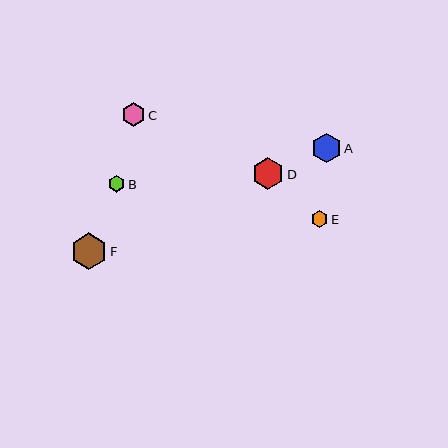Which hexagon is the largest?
Hexagon F is the largest with a size of approximately 37 pixels.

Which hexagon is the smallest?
Hexagon E is the smallest with a size of approximately 17 pixels.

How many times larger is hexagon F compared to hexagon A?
Hexagon F is approximately 1.2 times the size of hexagon A.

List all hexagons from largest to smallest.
From largest to smallest: F, D, A, C, B, E.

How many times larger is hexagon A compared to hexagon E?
Hexagon A is approximately 1.8 times the size of hexagon E.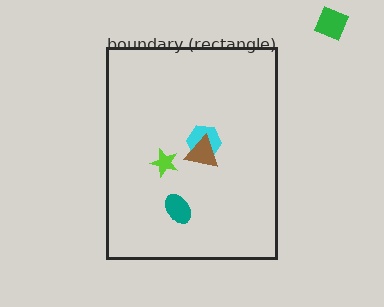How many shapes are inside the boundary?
4 inside, 1 outside.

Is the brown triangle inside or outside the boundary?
Inside.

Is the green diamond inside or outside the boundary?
Outside.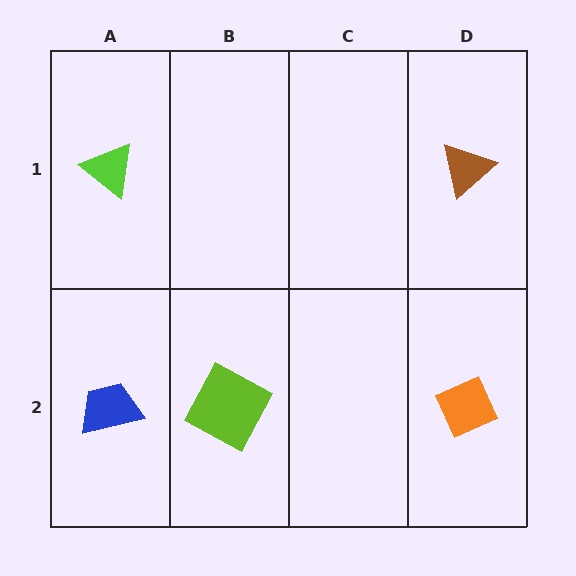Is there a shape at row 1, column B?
No, that cell is empty.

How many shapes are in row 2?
3 shapes.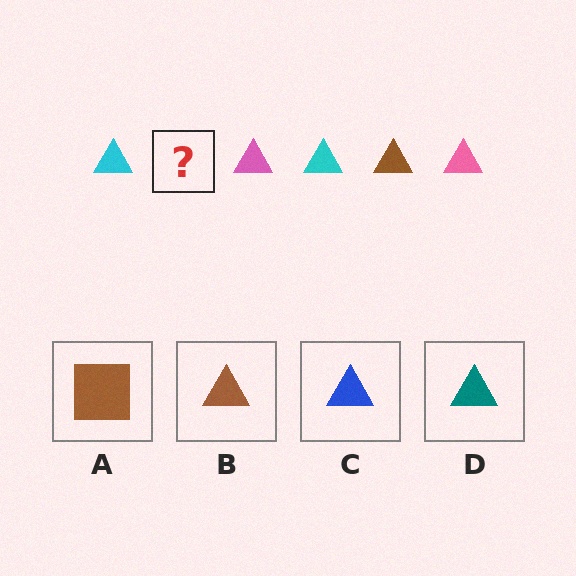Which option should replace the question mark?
Option B.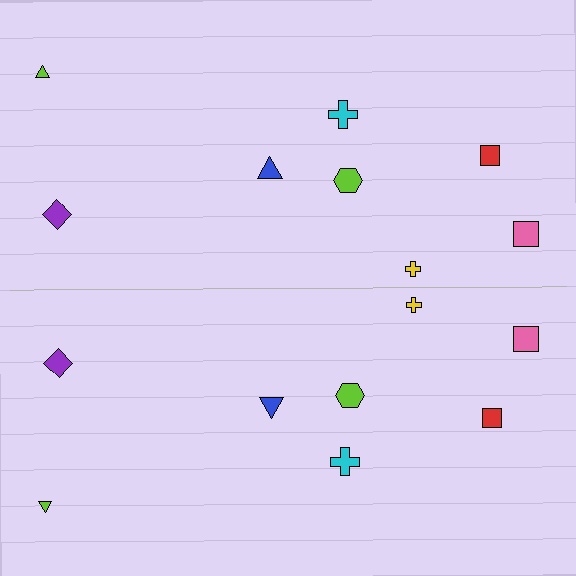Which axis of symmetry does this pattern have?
The pattern has a horizontal axis of symmetry running through the center of the image.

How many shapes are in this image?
There are 16 shapes in this image.